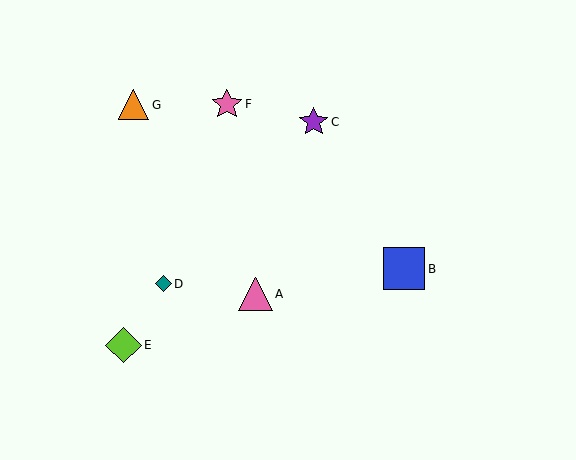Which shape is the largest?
The blue square (labeled B) is the largest.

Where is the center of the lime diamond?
The center of the lime diamond is at (123, 345).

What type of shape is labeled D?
Shape D is a teal diamond.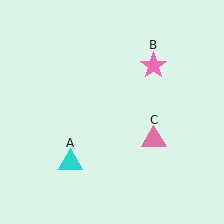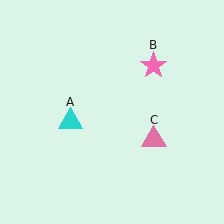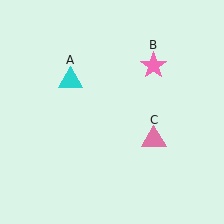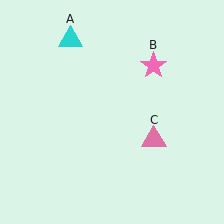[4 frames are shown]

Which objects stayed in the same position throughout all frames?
Pink star (object B) and pink triangle (object C) remained stationary.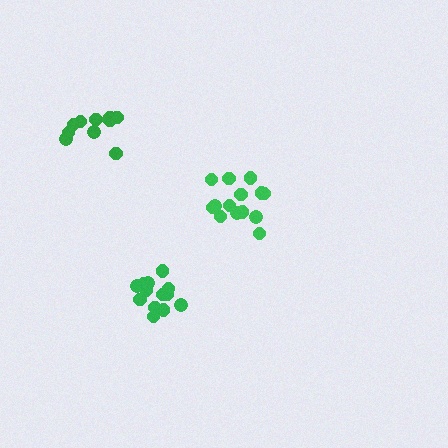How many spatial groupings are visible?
There are 3 spatial groupings.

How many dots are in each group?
Group 1: 14 dots, Group 2: 10 dots, Group 3: 13 dots (37 total).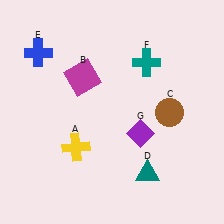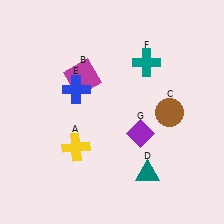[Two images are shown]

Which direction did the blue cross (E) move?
The blue cross (E) moved right.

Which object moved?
The blue cross (E) moved right.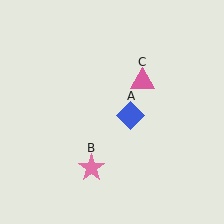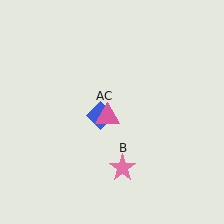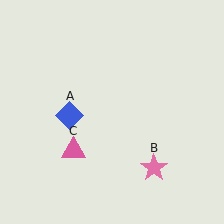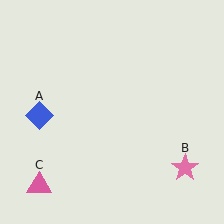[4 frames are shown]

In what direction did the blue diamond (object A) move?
The blue diamond (object A) moved left.